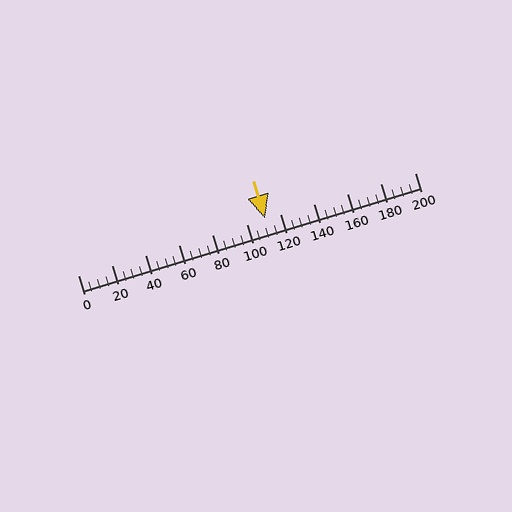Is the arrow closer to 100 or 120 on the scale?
The arrow is closer to 120.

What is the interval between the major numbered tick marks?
The major tick marks are spaced 20 units apart.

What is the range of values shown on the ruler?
The ruler shows values from 0 to 200.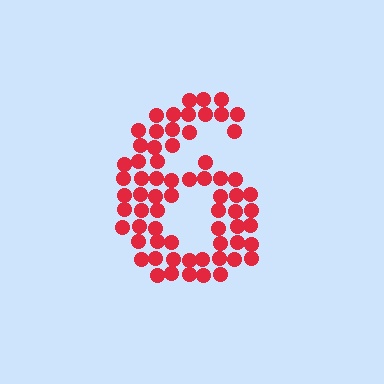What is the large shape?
The large shape is the digit 6.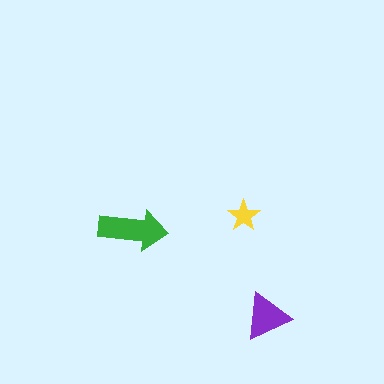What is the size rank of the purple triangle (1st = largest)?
2nd.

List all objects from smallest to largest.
The yellow star, the purple triangle, the green arrow.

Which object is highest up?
The yellow star is topmost.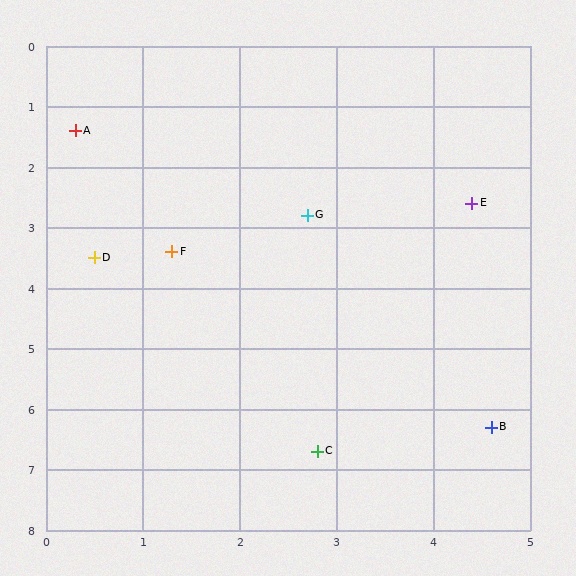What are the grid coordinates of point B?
Point B is at approximately (4.6, 6.3).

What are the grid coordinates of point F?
Point F is at approximately (1.3, 3.4).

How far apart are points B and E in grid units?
Points B and E are about 3.7 grid units apart.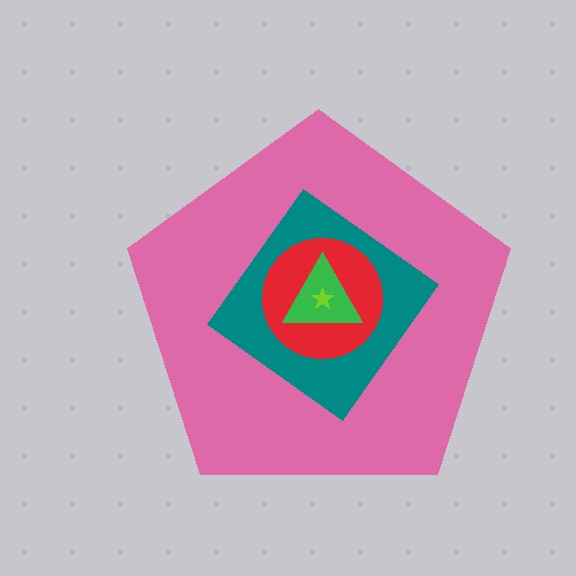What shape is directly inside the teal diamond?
The red circle.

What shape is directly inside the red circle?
The green triangle.